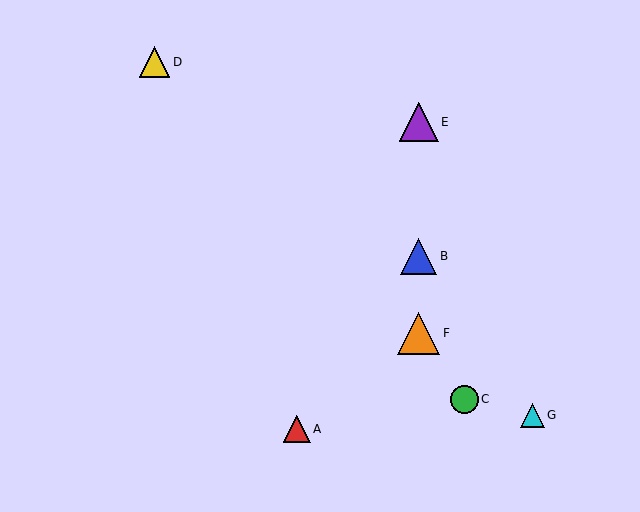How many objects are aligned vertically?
3 objects (B, E, F) are aligned vertically.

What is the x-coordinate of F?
Object F is at x≈419.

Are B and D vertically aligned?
No, B is at x≈419 and D is at x≈155.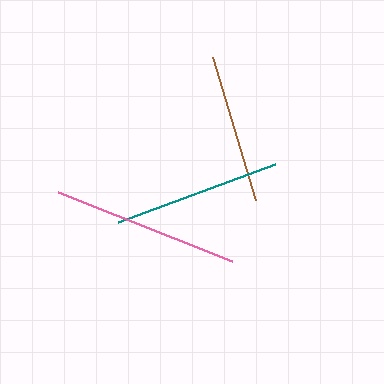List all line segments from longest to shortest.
From longest to shortest: pink, teal, brown.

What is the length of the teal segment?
The teal segment is approximately 168 pixels long.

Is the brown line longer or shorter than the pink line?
The pink line is longer than the brown line.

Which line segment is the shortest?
The brown line is the shortest at approximately 149 pixels.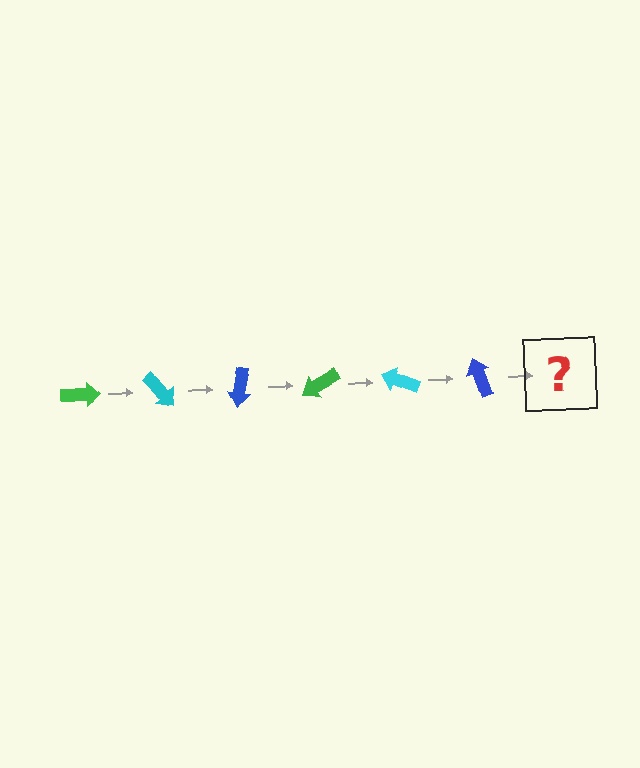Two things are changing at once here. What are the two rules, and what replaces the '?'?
The two rules are that it rotates 50 degrees each step and the color cycles through green, cyan, and blue. The '?' should be a green arrow, rotated 300 degrees from the start.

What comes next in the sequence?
The next element should be a green arrow, rotated 300 degrees from the start.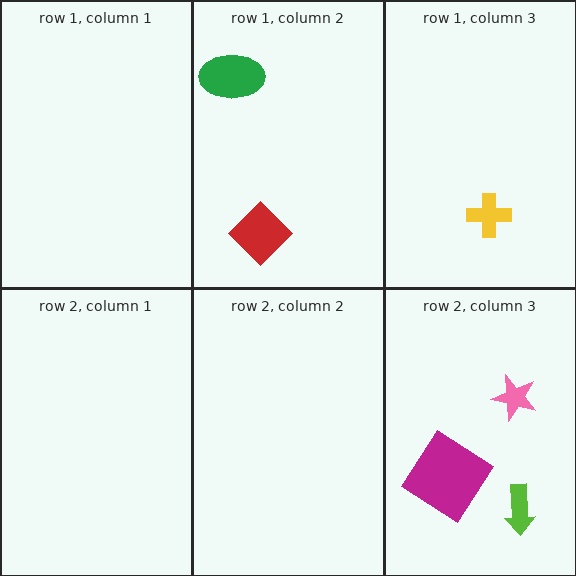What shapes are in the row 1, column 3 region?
The yellow cross.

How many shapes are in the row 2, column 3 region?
3.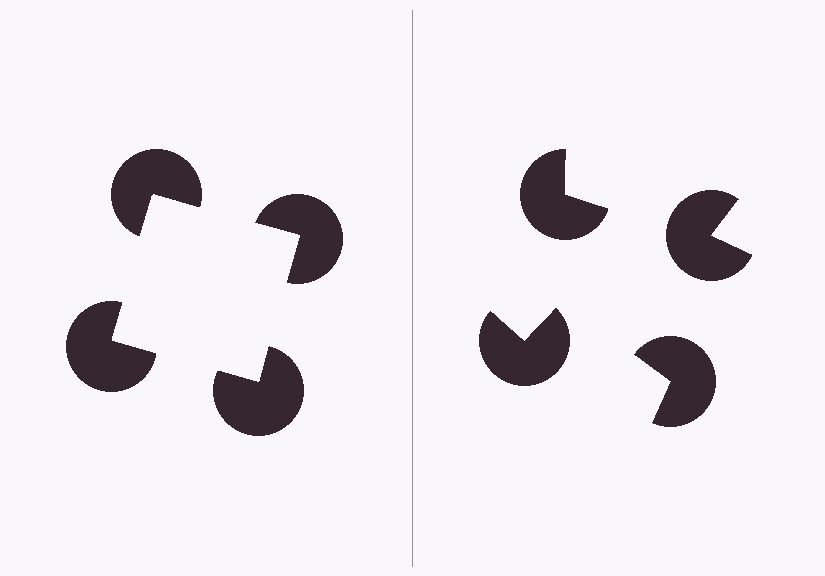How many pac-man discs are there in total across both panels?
8 — 4 on each side.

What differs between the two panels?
The pac-man discs are positioned identically on both sides; only the wedge orientations differ. On the left they align to a square; on the right they are misaligned.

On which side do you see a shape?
An illusory square appears on the left side. On the right side the wedge cuts are rotated, so no coherent shape forms.